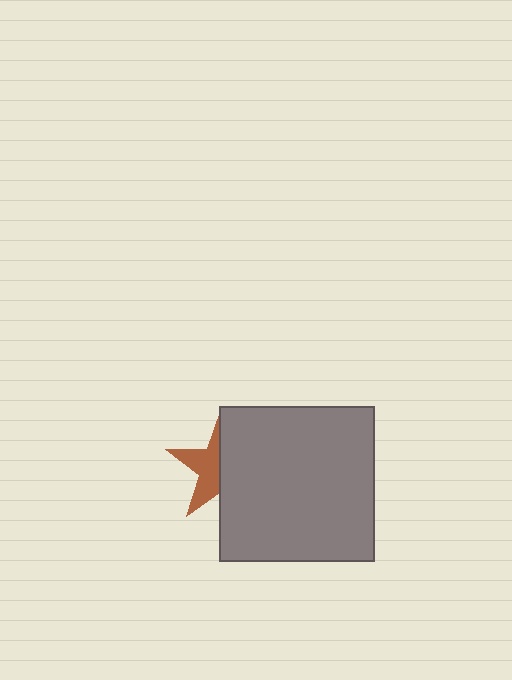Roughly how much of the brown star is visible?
About half of it is visible (roughly 46%).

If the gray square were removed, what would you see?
You would see the complete brown star.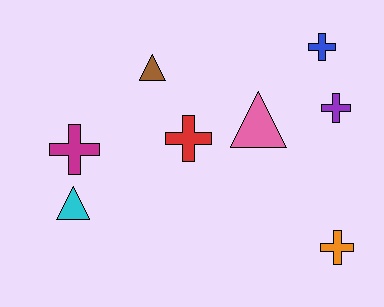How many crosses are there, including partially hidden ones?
There are 5 crosses.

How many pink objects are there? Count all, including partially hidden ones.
There is 1 pink object.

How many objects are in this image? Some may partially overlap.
There are 8 objects.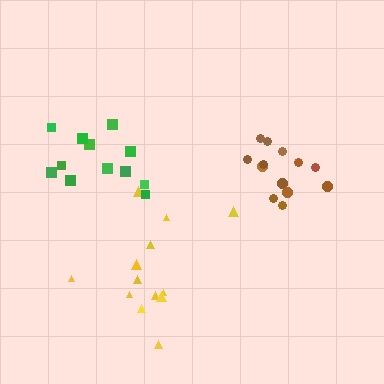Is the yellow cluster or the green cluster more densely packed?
Green.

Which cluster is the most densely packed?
Brown.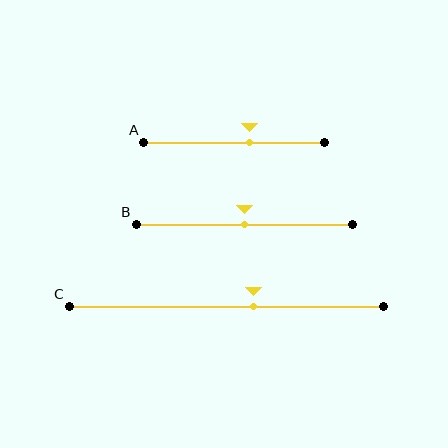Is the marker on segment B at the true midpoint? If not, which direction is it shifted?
Yes, the marker on segment B is at the true midpoint.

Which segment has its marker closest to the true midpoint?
Segment B has its marker closest to the true midpoint.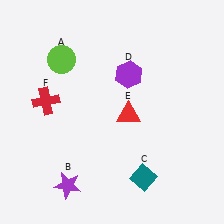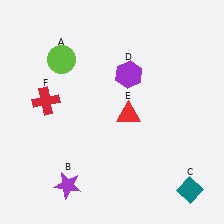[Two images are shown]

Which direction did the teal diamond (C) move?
The teal diamond (C) moved right.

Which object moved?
The teal diamond (C) moved right.